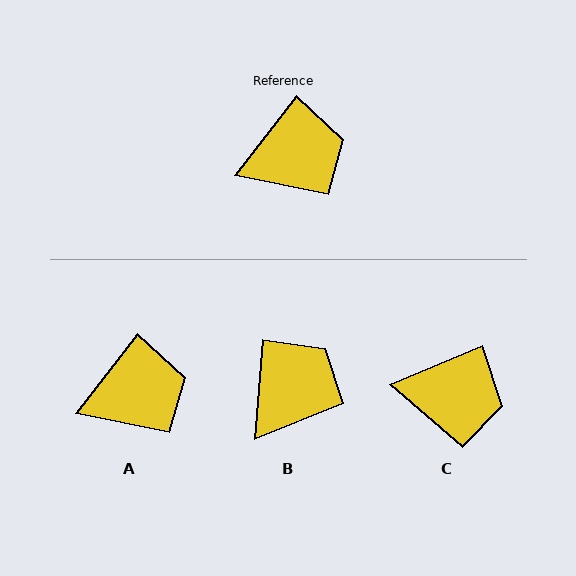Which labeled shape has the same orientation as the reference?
A.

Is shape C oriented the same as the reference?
No, it is off by about 29 degrees.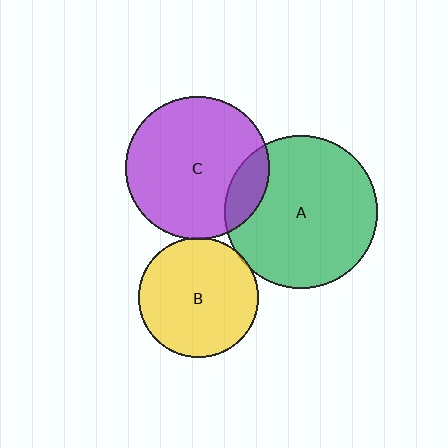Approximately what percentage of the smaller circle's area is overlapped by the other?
Approximately 5%.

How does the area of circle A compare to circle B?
Approximately 1.6 times.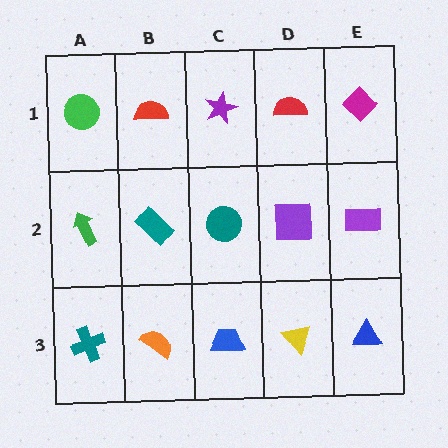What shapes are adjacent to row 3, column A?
A green arrow (row 2, column A), an orange semicircle (row 3, column B).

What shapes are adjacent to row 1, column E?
A purple rectangle (row 2, column E), a red semicircle (row 1, column D).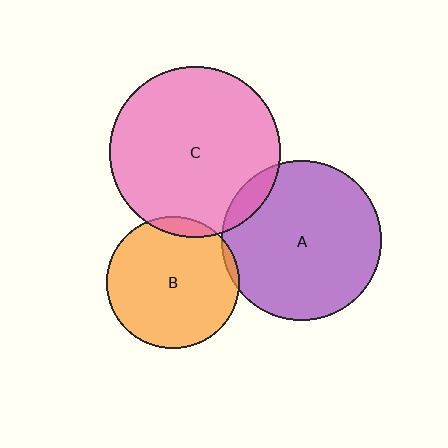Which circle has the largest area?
Circle C (pink).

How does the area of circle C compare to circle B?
Approximately 1.7 times.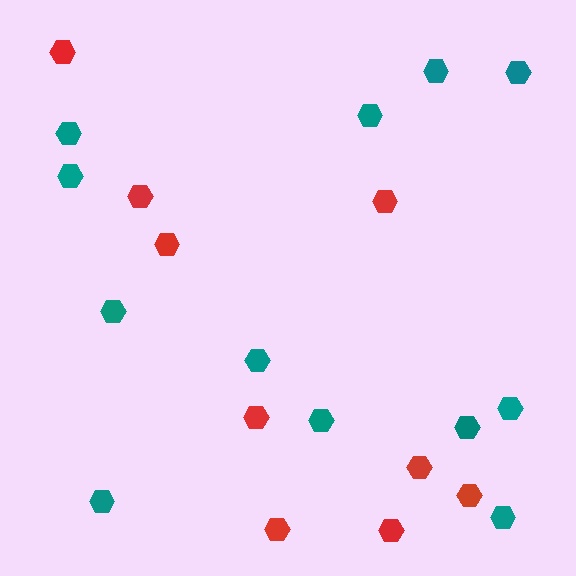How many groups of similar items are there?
There are 2 groups: one group of teal hexagons (12) and one group of red hexagons (9).